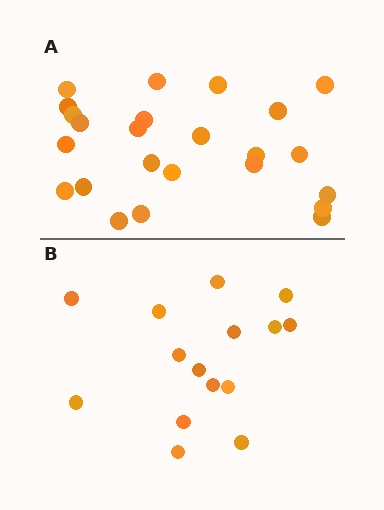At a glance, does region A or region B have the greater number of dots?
Region A (the top region) has more dots.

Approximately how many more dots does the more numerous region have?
Region A has roughly 8 or so more dots than region B.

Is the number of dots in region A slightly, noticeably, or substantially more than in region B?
Region A has substantially more. The ratio is roughly 1.6 to 1.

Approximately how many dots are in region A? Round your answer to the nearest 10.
About 20 dots. (The exact count is 24, which rounds to 20.)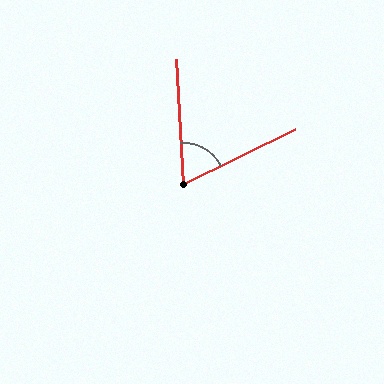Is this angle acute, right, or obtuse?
It is acute.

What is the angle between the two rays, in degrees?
Approximately 67 degrees.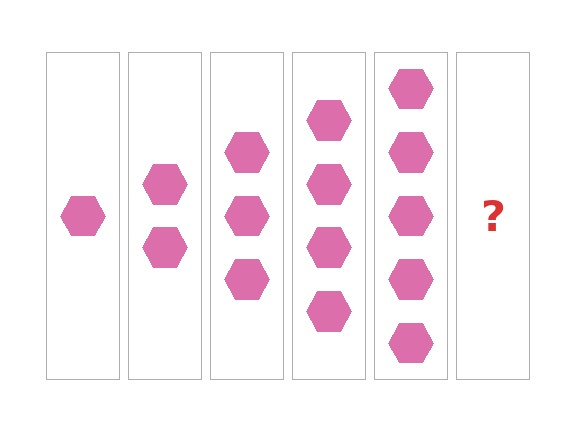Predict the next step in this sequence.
The next step is 6 hexagons.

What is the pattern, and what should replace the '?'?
The pattern is that each step adds one more hexagon. The '?' should be 6 hexagons.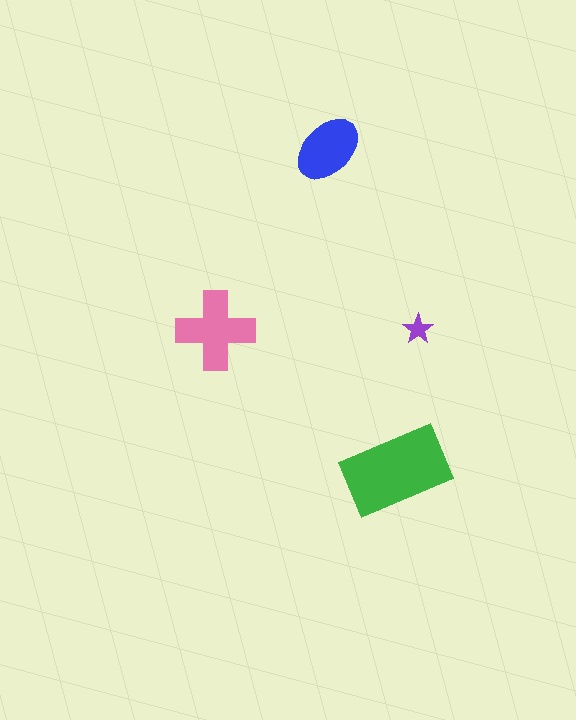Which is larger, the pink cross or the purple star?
The pink cross.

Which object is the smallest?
The purple star.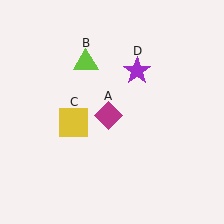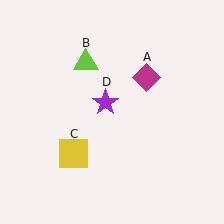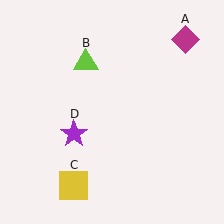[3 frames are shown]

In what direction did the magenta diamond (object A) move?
The magenta diamond (object A) moved up and to the right.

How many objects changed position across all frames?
3 objects changed position: magenta diamond (object A), yellow square (object C), purple star (object D).